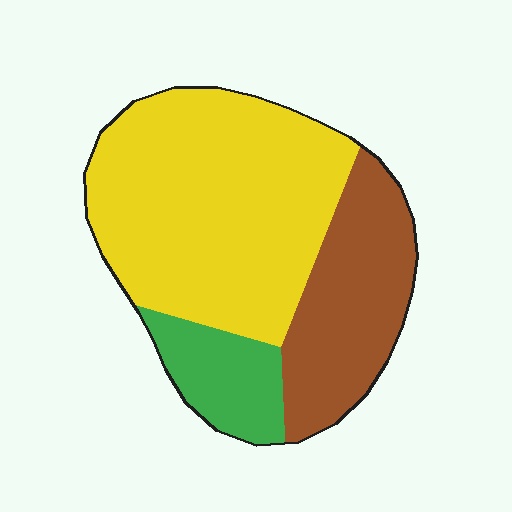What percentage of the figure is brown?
Brown covers roughly 30% of the figure.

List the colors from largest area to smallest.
From largest to smallest: yellow, brown, green.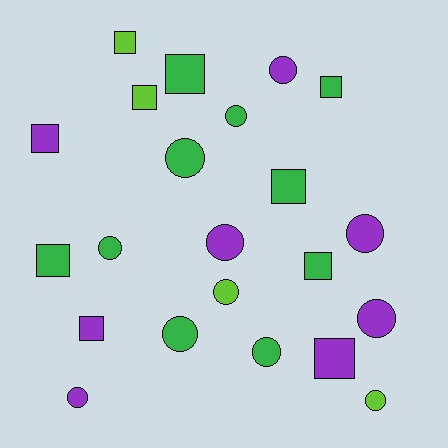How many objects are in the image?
There are 22 objects.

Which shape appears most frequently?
Circle, with 12 objects.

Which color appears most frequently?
Green, with 10 objects.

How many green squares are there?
There are 5 green squares.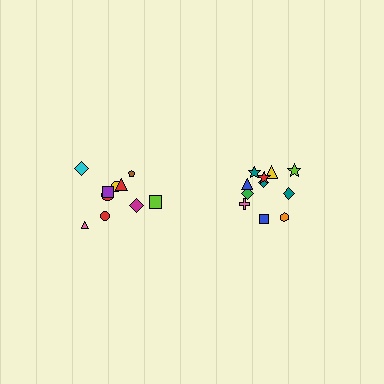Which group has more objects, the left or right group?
The right group.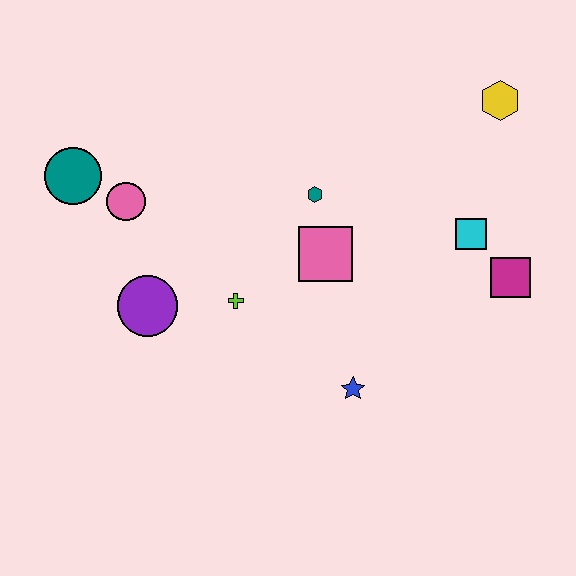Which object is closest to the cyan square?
The magenta square is closest to the cyan square.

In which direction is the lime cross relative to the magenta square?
The lime cross is to the left of the magenta square.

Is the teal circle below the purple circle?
No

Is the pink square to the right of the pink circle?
Yes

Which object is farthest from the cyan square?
The teal circle is farthest from the cyan square.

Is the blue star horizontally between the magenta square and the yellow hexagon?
No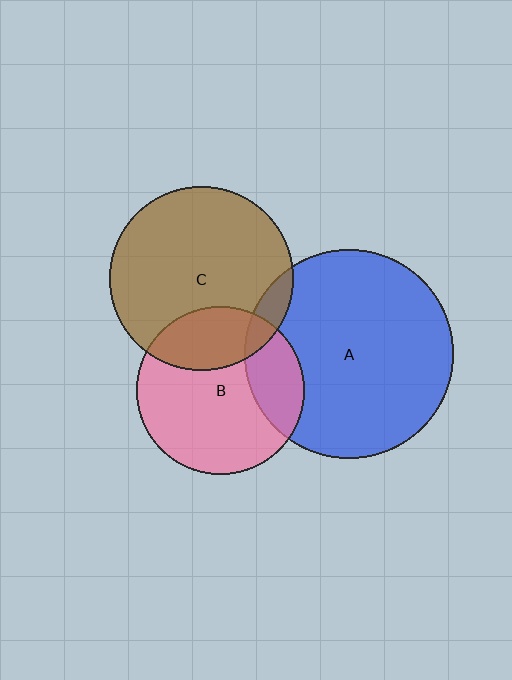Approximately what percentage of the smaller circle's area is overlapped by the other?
Approximately 20%.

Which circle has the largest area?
Circle A (blue).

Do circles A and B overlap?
Yes.